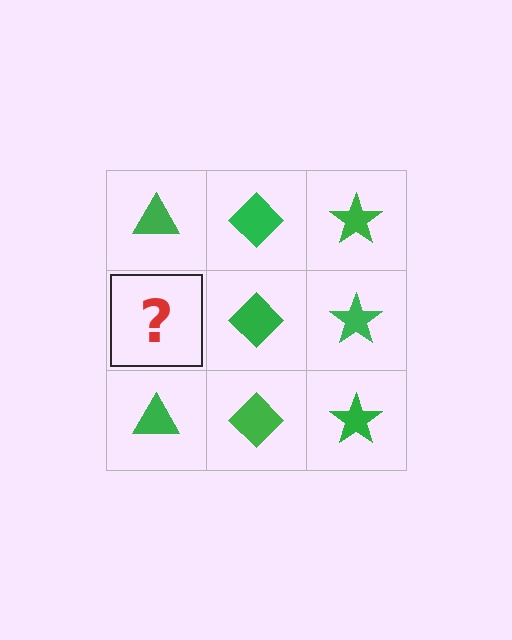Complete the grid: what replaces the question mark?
The question mark should be replaced with a green triangle.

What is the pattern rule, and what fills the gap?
The rule is that each column has a consistent shape. The gap should be filled with a green triangle.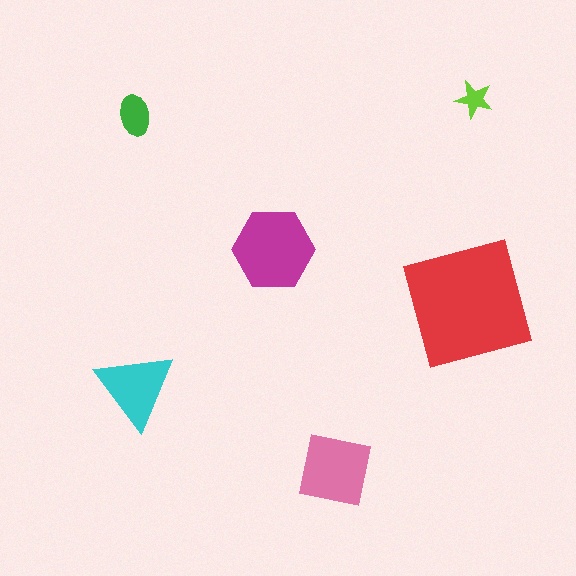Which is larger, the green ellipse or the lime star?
The green ellipse.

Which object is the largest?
The red square.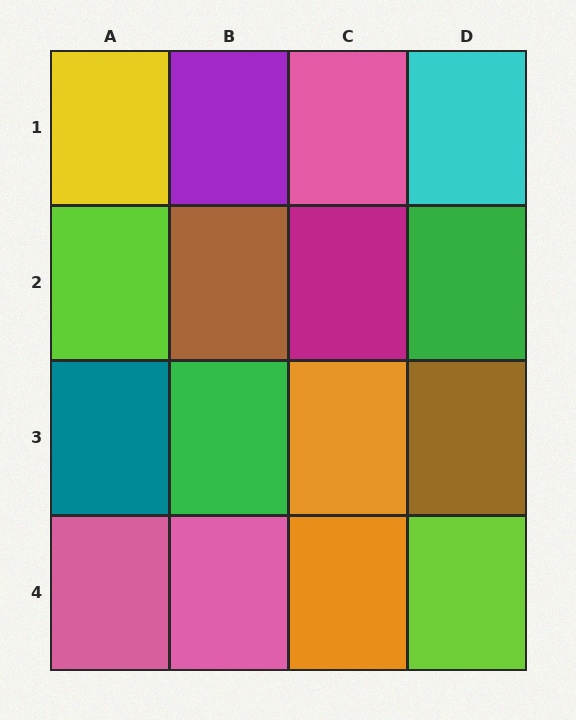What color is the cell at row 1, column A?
Yellow.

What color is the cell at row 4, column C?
Orange.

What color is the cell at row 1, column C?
Pink.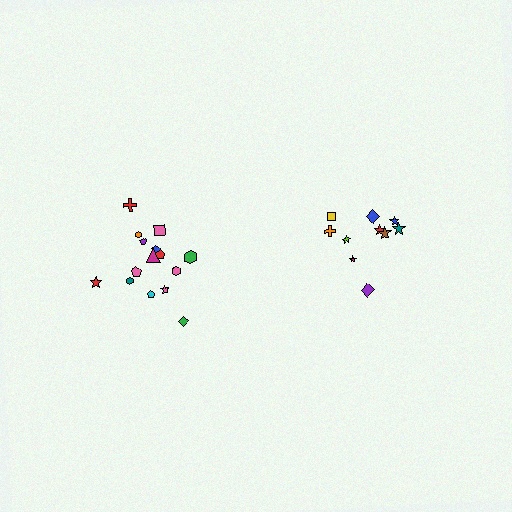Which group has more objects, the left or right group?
The left group.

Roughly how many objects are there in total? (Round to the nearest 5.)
Roughly 25 objects in total.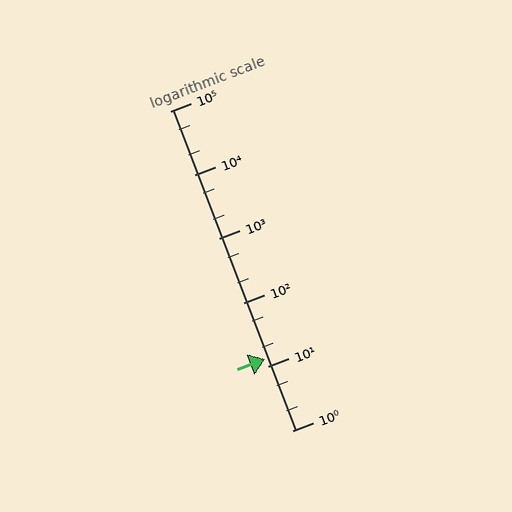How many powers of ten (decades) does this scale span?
The scale spans 5 decades, from 1 to 100000.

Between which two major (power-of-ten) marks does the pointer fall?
The pointer is between 10 and 100.